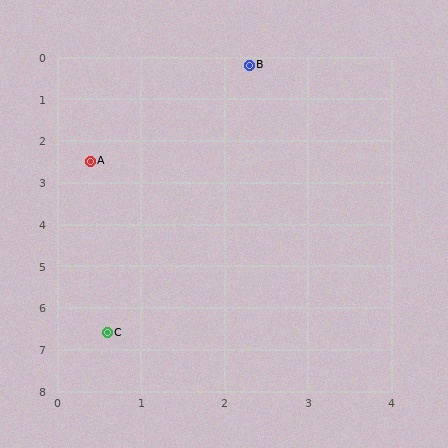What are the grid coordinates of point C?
Point C is at approximately (0.6, 6.6).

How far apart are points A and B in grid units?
Points A and B are about 3.0 grid units apart.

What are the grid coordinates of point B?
Point B is at approximately (2.3, 0.2).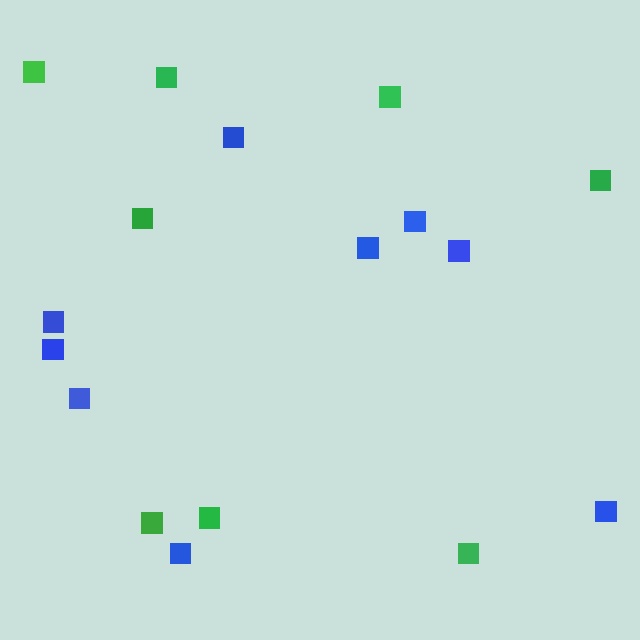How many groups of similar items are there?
There are 2 groups: one group of green squares (8) and one group of blue squares (9).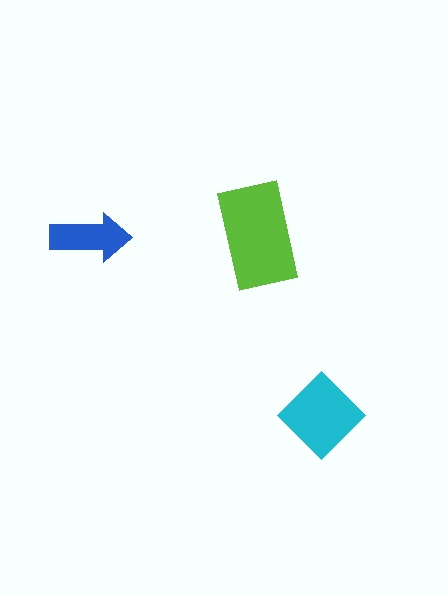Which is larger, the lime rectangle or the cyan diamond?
The lime rectangle.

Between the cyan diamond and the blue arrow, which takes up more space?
The cyan diamond.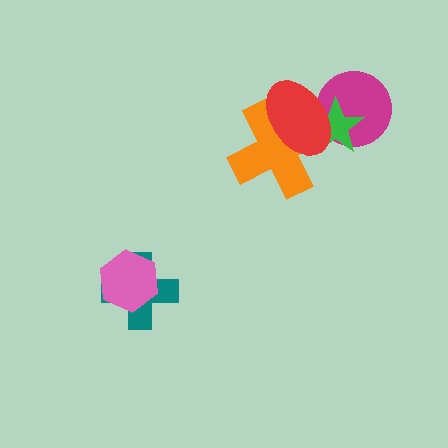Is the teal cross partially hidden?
Yes, it is partially covered by another shape.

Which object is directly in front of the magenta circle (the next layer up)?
The green star is directly in front of the magenta circle.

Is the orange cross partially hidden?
Yes, it is partially covered by another shape.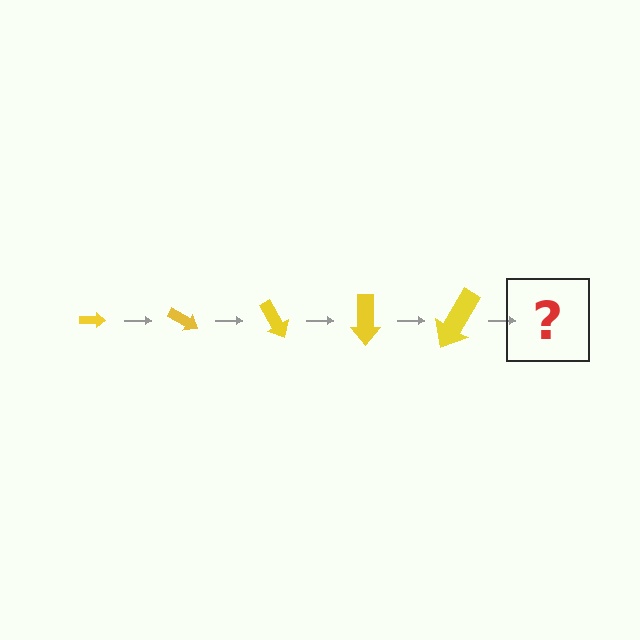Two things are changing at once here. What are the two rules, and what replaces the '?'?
The two rules are that the arrow grows larger each step and it rotates 30 degrees each step. The '?' should be an arrow, larger than the previous one and rotated 150 degrees from the start.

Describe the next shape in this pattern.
It should be an arrow, larger than the previous one and rotated 150 degrees from the start.